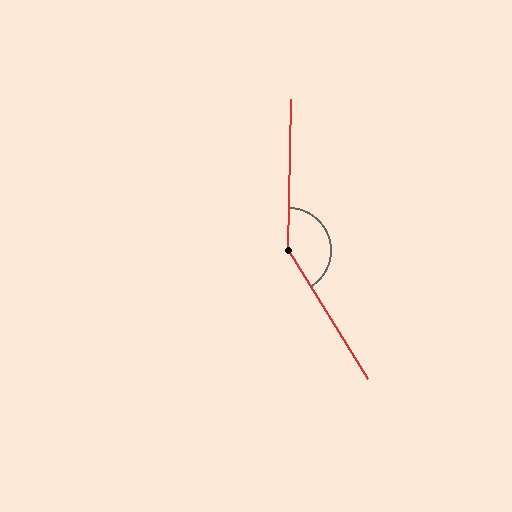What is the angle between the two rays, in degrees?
Approximately 147 degrees.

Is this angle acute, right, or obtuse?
It is obtuse.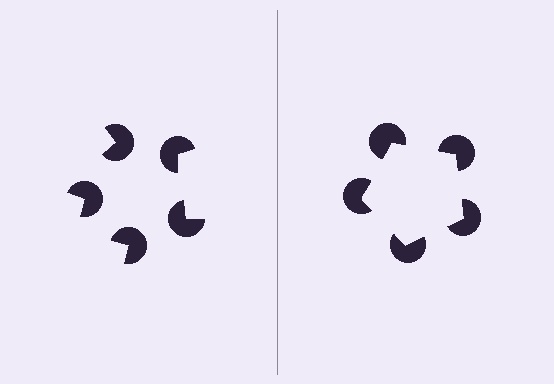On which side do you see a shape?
An illusory pentagon appears on the right side. On the left side the wedge cuts are rotated, so no coherent shape forms.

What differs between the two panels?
The pac-man discs are positioned identically on both sides; only the wedge orientations differ. On the right they align to a pentagon; on the left they are misaligned.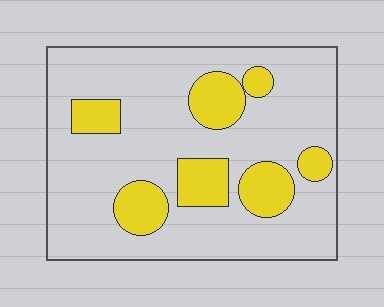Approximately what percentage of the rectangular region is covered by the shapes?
Approximately 20%.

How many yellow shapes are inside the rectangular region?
7.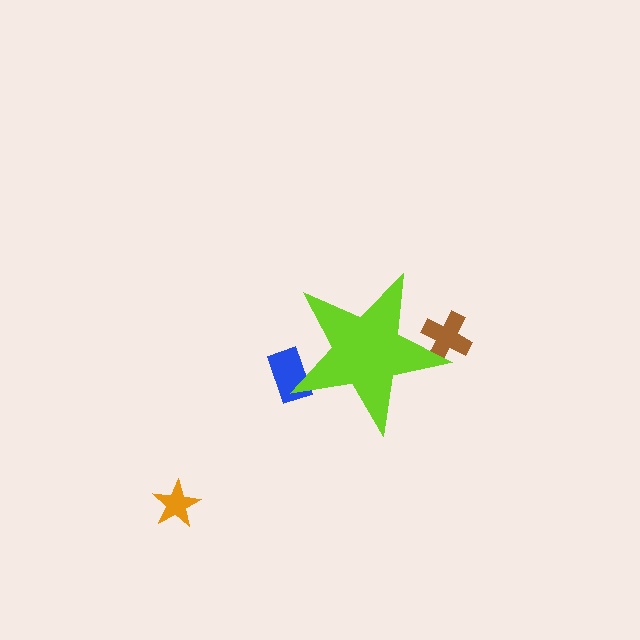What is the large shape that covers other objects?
A lime star.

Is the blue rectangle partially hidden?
Yes, the blue rectangle is partially hidden behind the lime star.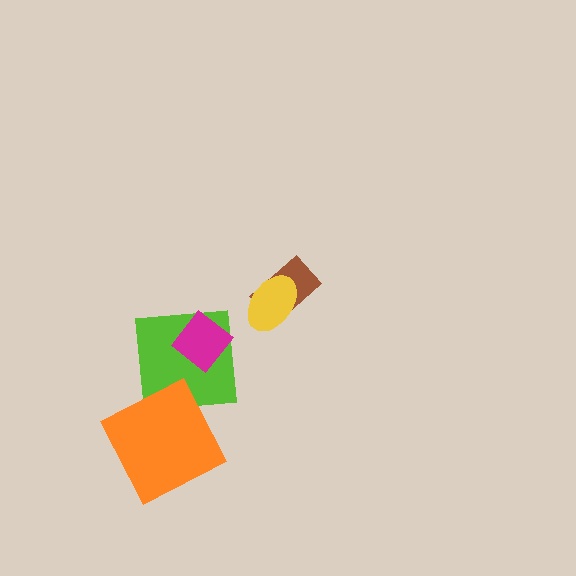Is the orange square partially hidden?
No, no other shape covers it.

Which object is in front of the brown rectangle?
The yellow ellipse is in front of the brown rectangle.